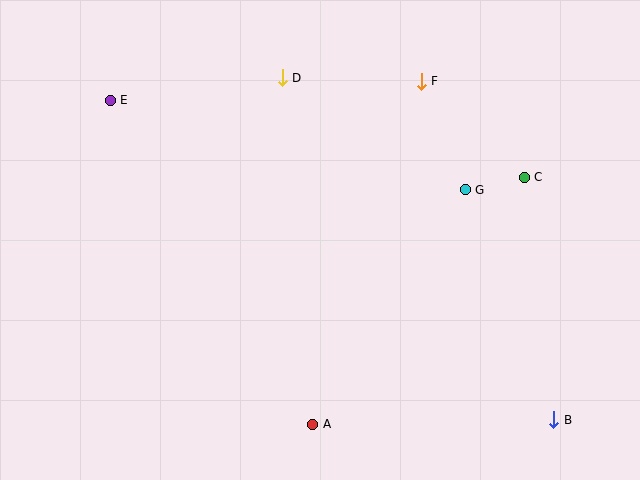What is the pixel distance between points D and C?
The distance between D and C is 262 pixels.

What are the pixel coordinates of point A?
Point A is at (313, 424).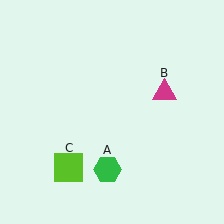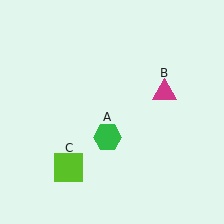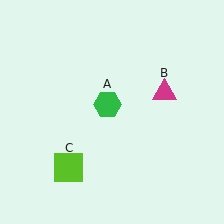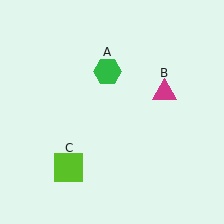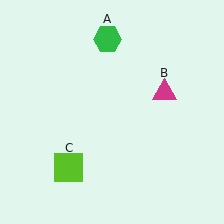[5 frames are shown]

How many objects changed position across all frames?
1 object changed position: green hexagon (object A).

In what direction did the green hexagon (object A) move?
The green hexagon (object A) moved up.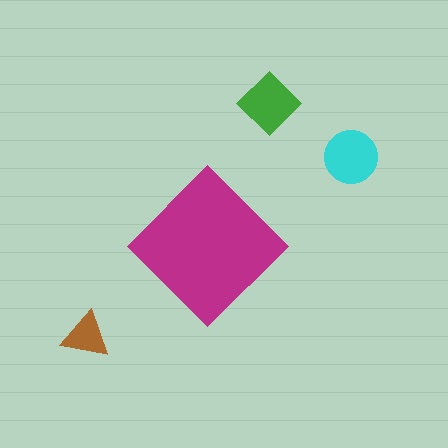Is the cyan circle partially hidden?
No, the cyan circle is fully visible.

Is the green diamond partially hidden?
No, the green diamond is fully visible.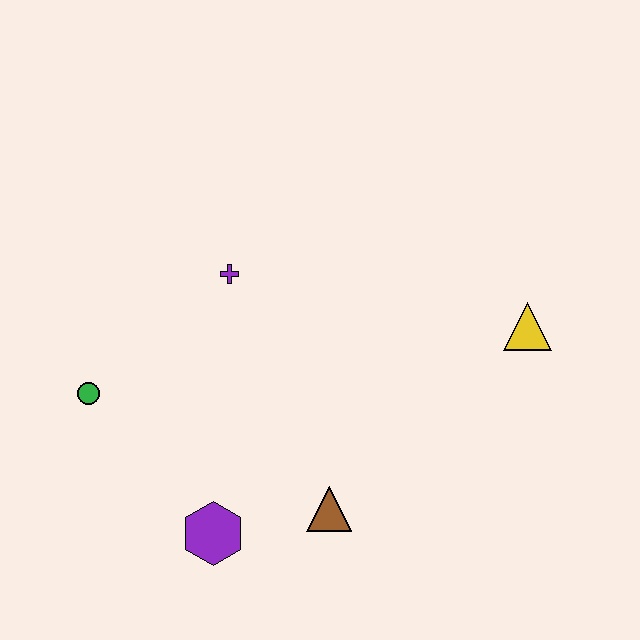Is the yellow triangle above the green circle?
Yes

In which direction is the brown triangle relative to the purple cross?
The brown triangle is below the purple cross.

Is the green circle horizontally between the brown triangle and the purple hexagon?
No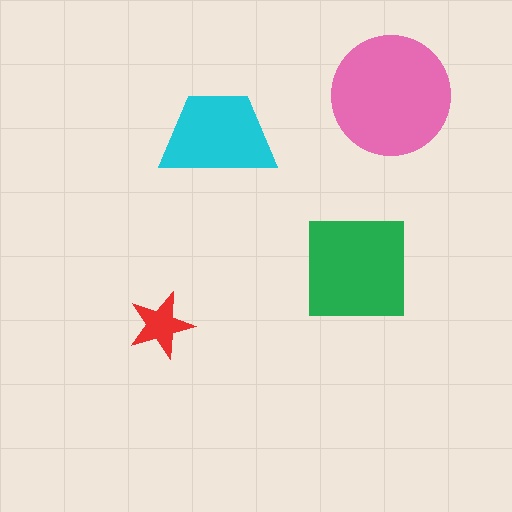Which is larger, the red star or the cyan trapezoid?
The cyan trapezoid.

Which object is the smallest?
The red star.